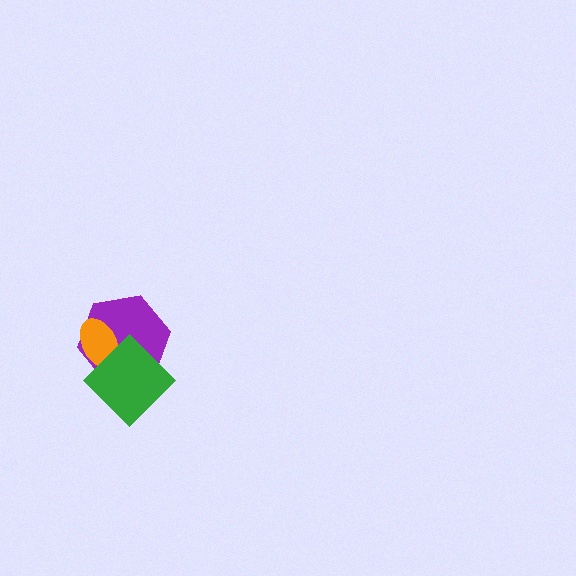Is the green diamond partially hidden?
No, no other shape covers it.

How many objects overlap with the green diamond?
2 objects overlap with the green diamond.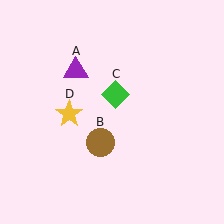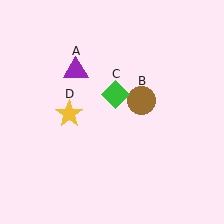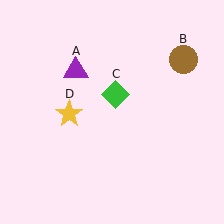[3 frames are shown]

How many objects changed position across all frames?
1 object changed position: brown circle (object B).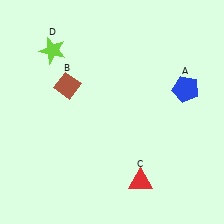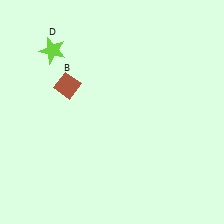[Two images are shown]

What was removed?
The blue pentagon (A), the red triangle (C) were removed in Image 2.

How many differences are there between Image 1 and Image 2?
There are 2 differences between the two images.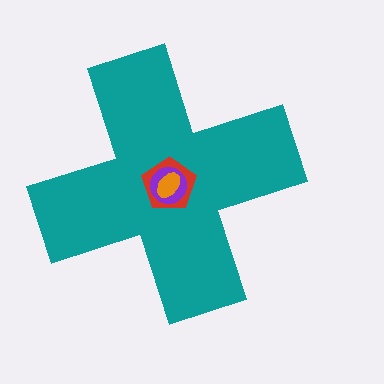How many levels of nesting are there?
4.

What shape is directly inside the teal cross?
The red pentagon.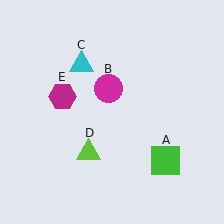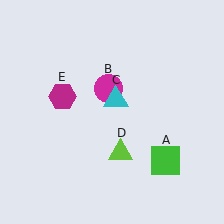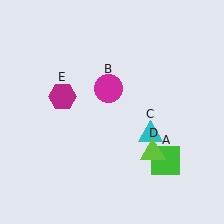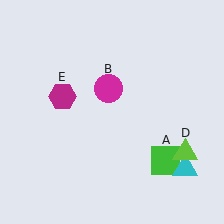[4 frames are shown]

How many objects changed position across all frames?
2 objects changed position: cyan triangle (object C), lime triangle (object D).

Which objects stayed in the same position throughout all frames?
Green square (object A) and magenta circle (object B) and magenta hexagon (object E) remained stationary.